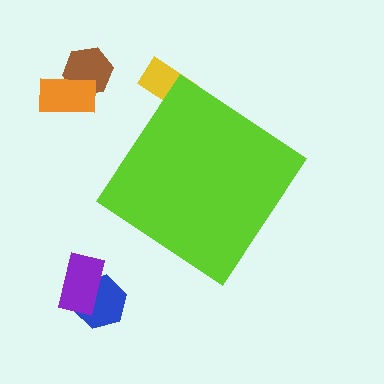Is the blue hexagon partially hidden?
No, the blue hexagon is fully visible.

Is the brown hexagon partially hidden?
No, the brown hexagon is fully visible.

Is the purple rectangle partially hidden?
No, the purple rectangle is fully visible.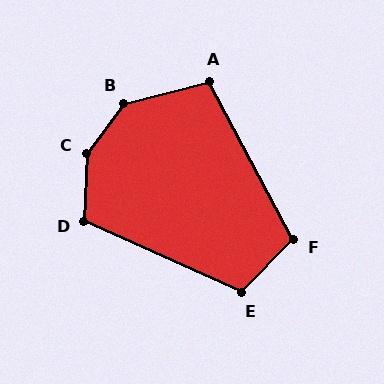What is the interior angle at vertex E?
Approximately 110 degrees (obtuse).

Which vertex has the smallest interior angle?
A, at approximately 104 degrees.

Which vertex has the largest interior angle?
C, at approximately 146 degrees.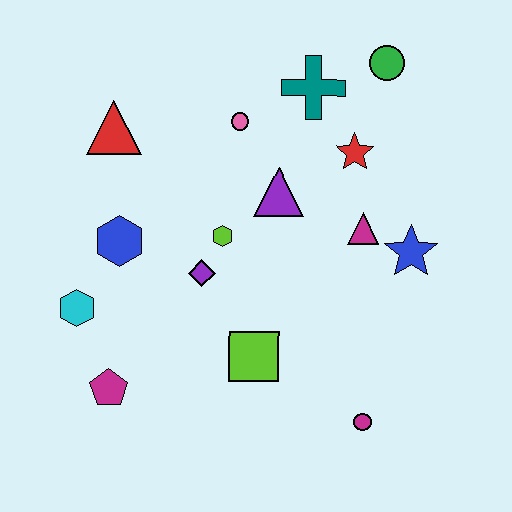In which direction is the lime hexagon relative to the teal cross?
The lime hexagon is below the teal cross.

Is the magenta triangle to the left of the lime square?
No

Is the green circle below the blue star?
No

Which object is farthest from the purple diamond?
The green circle is farthest from the purple diamond.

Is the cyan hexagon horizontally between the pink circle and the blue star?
No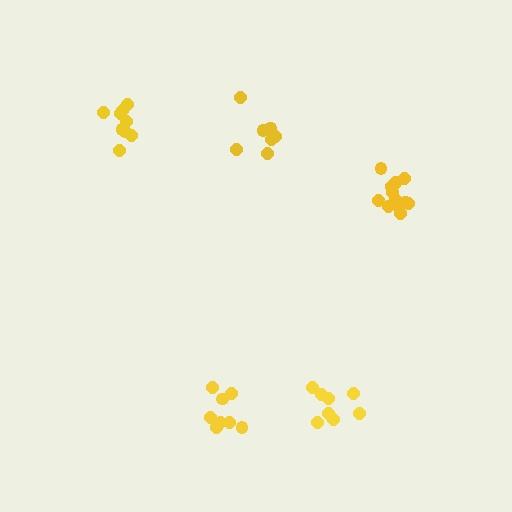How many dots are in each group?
Group 1: 13 dots, Group 2: 9 dots, Group 3: 7 dots, Group 4: 8 dots, Group 5: 8 dots (45 total).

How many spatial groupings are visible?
There are 5 spatial groupings.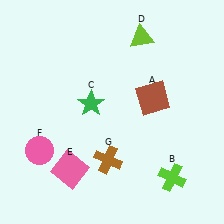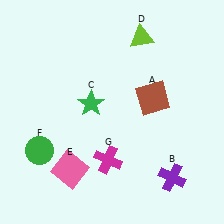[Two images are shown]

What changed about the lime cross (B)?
In Image 1, B is lime. In Image 2, it changed to purple.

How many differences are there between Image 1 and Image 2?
There are 3 differences between the two images.